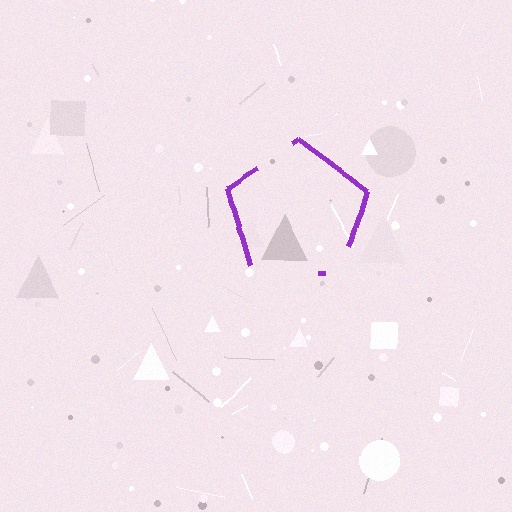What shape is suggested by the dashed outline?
The dashed outline suggests a pentagon.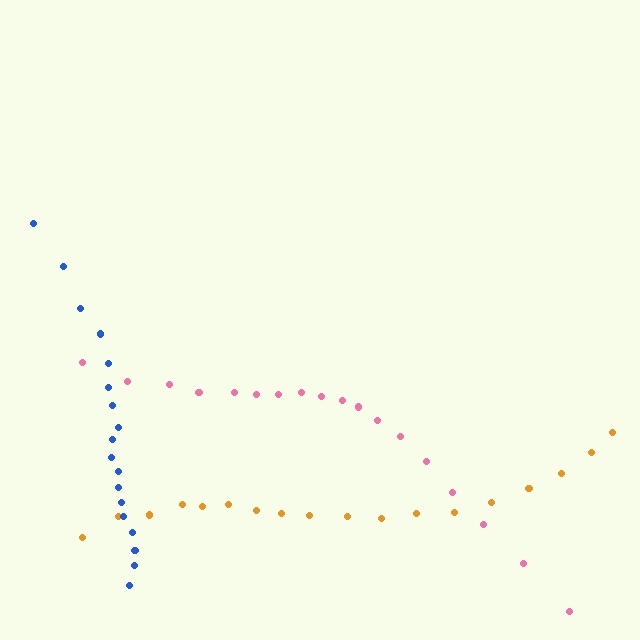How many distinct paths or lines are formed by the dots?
There are 3 distinct paths.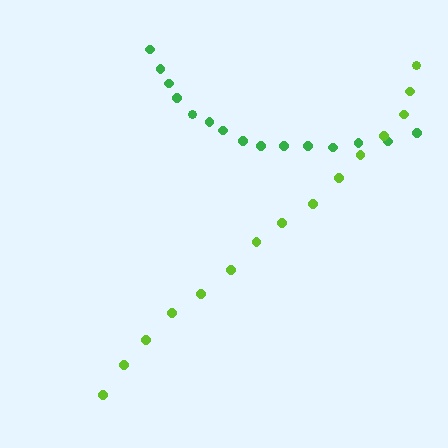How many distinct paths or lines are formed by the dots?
There are 2 distinct paths.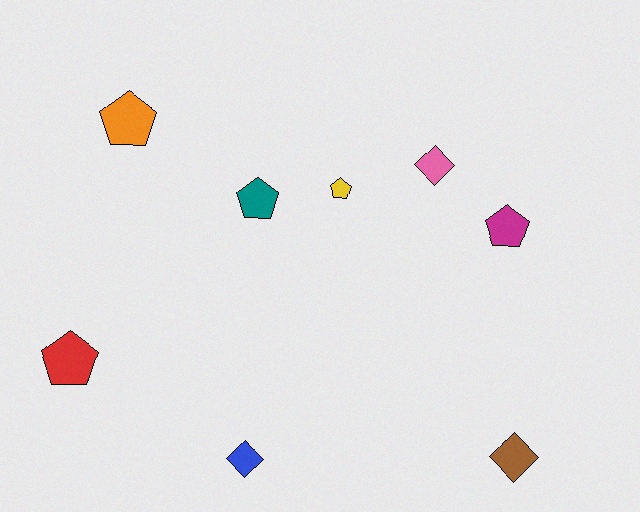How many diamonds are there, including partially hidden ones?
There are 3 diamonds.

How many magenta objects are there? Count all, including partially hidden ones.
There is 1 magenta object.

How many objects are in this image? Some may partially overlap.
There are 8 objects.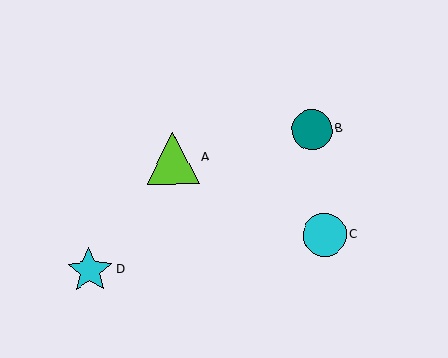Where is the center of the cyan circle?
The center of the cyan circle is at (325, 235).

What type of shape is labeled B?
Shape B is a teal circle.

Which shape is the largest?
The lime triangle (labeled A) is the largest.